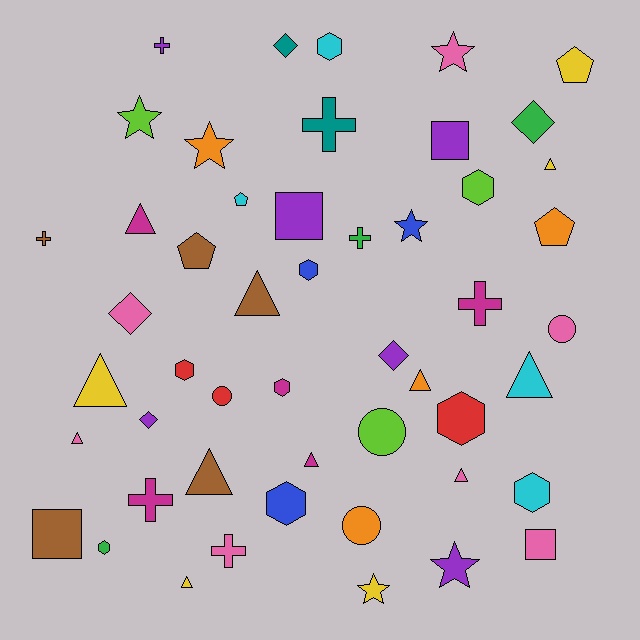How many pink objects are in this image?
There are 7 pink objects.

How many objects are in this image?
There are 50 objects.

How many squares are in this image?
There are 4 squares.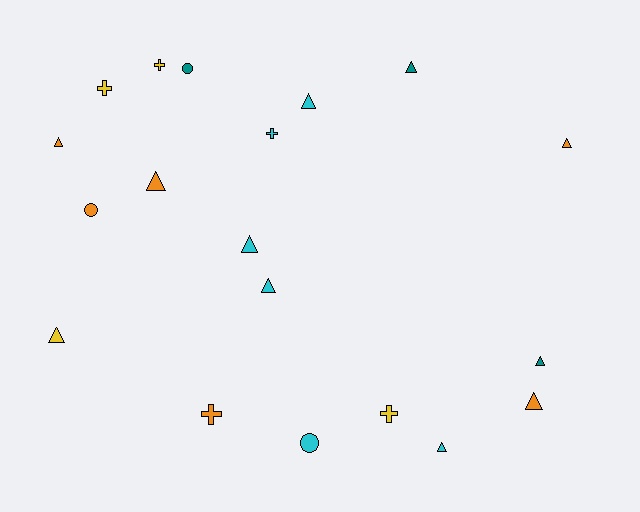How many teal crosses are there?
There are no teal crosses.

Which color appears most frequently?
Cyan, with 6 objects.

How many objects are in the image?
There are 19 objects.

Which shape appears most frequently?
Triangle, with 11 objects.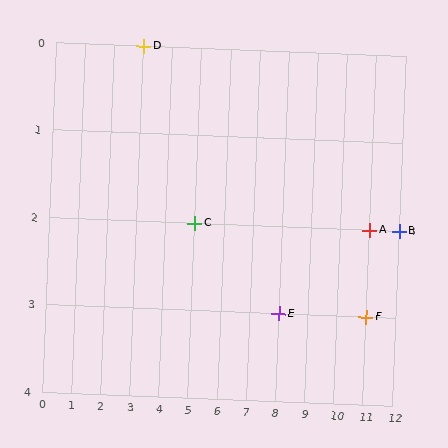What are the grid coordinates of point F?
Point F is at grid coordinates (11, 3).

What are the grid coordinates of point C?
Point C is at grid coordinates (5, 2).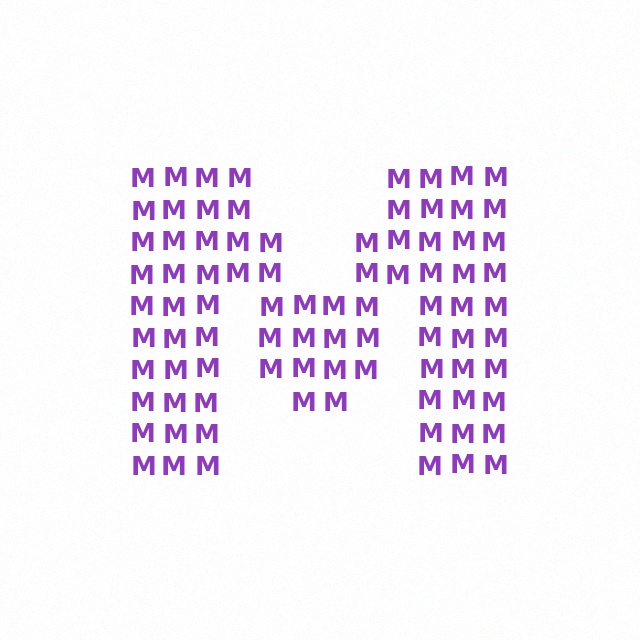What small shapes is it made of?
It is made of small letter M's.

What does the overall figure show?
The overall figure shows the letter M.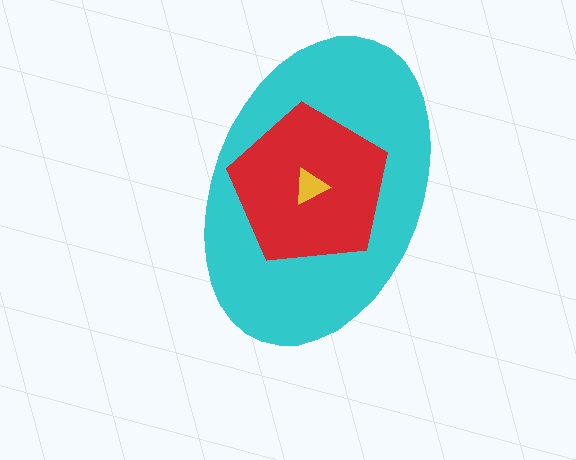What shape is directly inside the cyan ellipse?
The red pentagon.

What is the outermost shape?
The cyan ellipse.